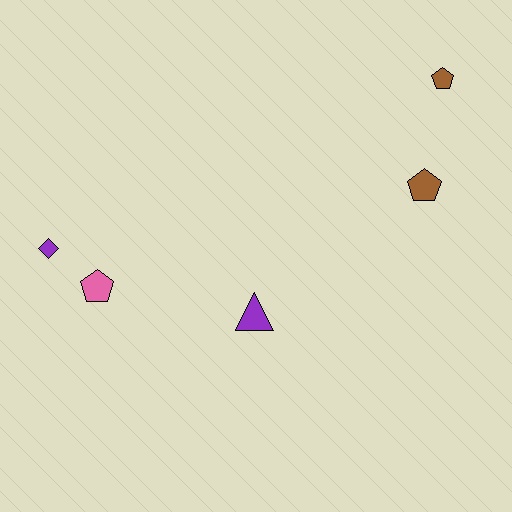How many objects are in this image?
There are 5 objects.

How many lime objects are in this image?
There are no lime objects.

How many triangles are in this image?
There is 1 triangle.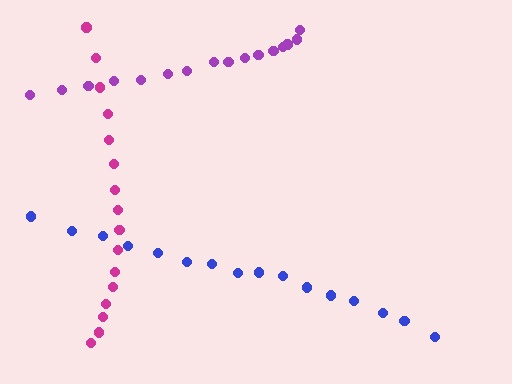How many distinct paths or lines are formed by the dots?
There are 3 distinct paths.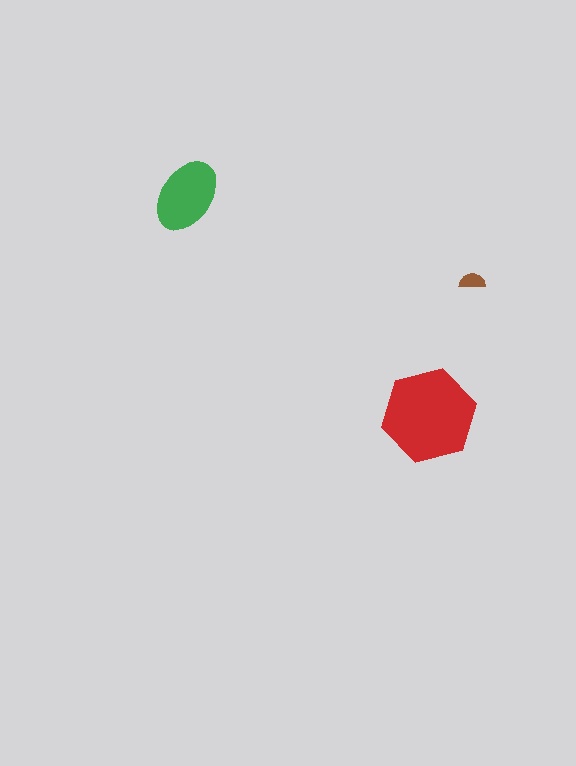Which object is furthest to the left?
The green ellipse is leftmost.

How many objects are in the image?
There are 3 objects in the image.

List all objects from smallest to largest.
The brown semicircle, the green ellipse, the red hexagon.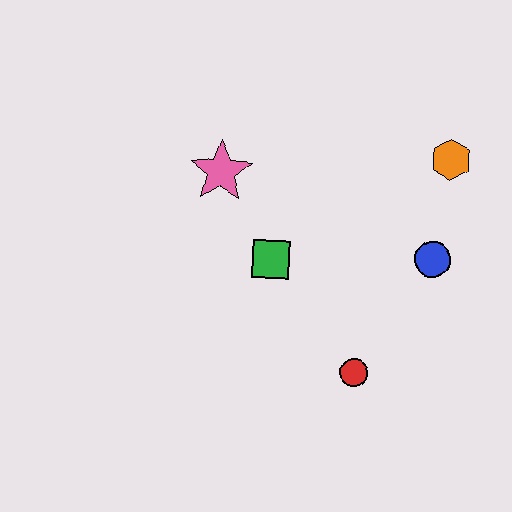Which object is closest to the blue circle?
The orange hexagon is closest to the blue circle.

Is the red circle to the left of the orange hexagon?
Yes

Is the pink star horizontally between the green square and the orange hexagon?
No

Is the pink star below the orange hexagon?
Yes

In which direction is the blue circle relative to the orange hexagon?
The blue circle is below the orange hexagon.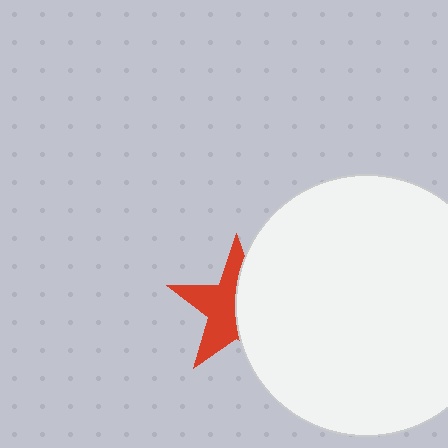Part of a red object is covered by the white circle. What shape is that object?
It is a star.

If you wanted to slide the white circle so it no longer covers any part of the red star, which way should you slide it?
Slide it right — that is the most direct way to separate the two shapes.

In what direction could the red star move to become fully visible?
The red star could move left. That would shift it out from behind the white circle entirely.